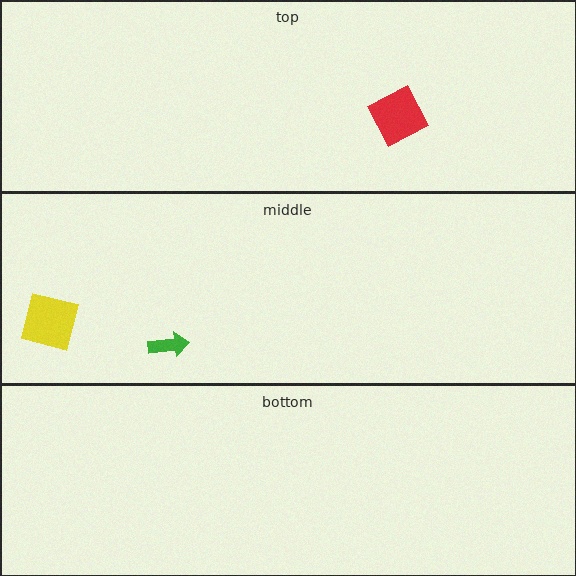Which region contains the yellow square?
The middle region.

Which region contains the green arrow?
The middle region.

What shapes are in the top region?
The red diamond.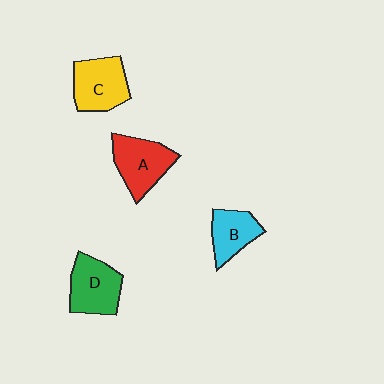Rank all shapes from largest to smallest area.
From largest to smallest: A (red), C (yellow), D (green), B (cyan).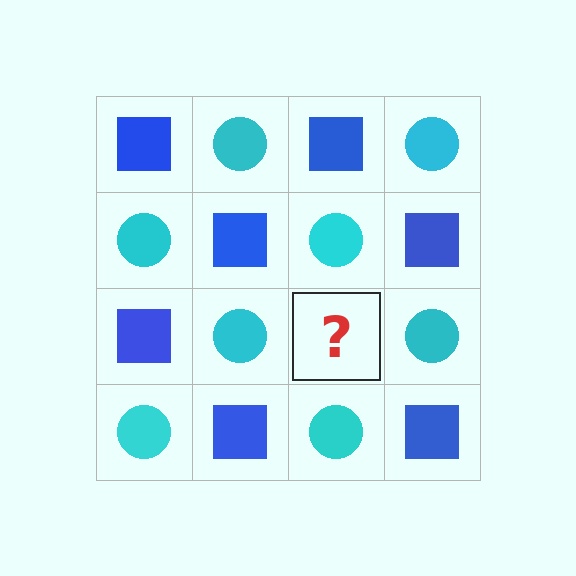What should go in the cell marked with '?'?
The missing cell should contain a blue square.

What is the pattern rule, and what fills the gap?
The rule is that it alternates blue square and cyan circle in a checkerboard pattern. The gap should be filled with a blue square.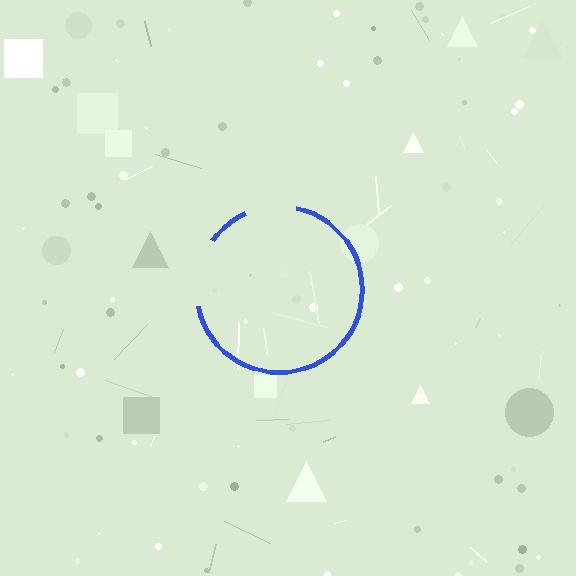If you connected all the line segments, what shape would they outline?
They would outline a circle.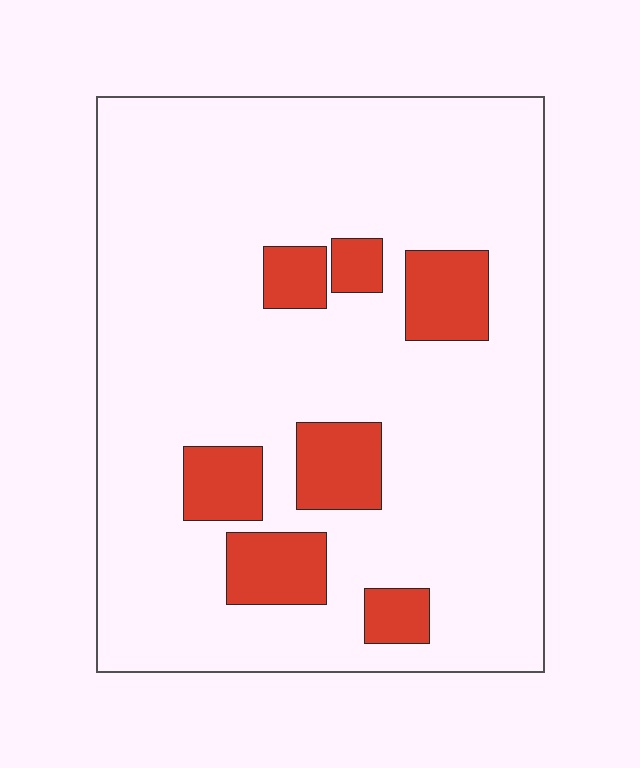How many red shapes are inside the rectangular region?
7.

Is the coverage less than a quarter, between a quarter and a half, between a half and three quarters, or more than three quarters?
Less than a quarter.